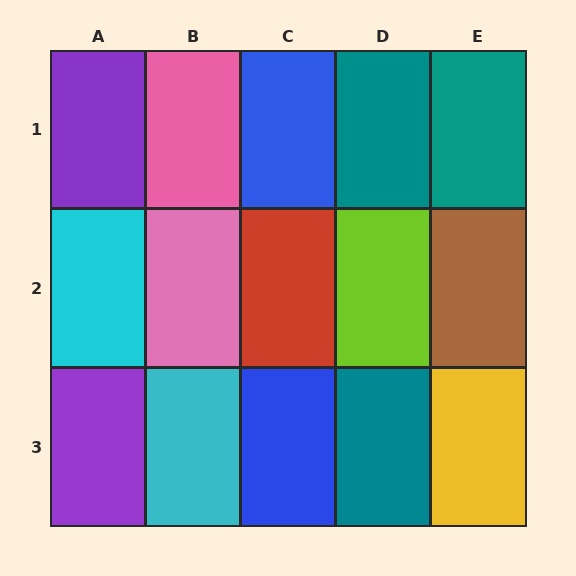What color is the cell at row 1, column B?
Pink.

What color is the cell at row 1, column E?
Teal.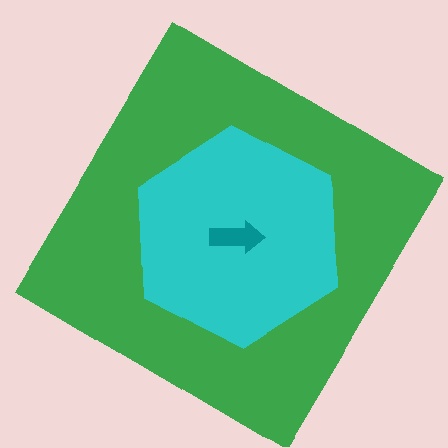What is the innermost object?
The teal arrow.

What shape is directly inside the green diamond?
The cyan hexagon.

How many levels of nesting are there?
3.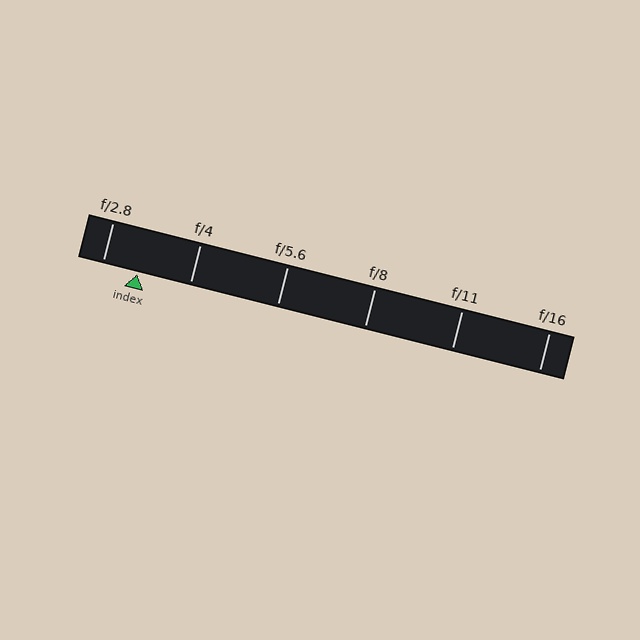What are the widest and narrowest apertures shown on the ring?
The widest aperture shown is f/2.8 and the narrowest is f/16.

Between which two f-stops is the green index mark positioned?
The index mark is between f/2.8 and f/4.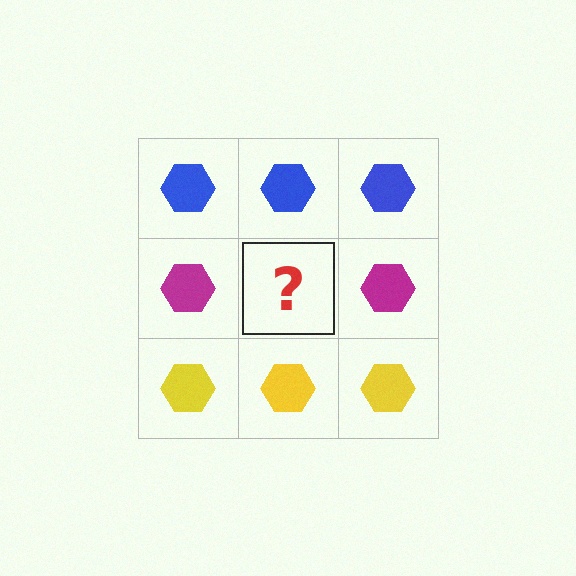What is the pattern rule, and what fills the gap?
The rule is that each row has a consistent color. The gap should be filled with a magenta hexagon.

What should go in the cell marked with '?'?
The missing cell should contain a magenta hexagon.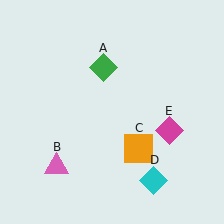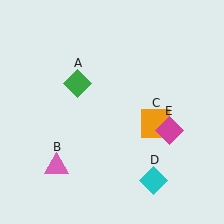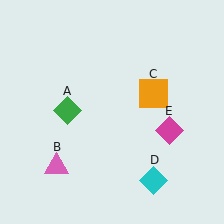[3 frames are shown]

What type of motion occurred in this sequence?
The green diamond (object A), orange square (object C) rotated counterclockwise around the center of the scene.